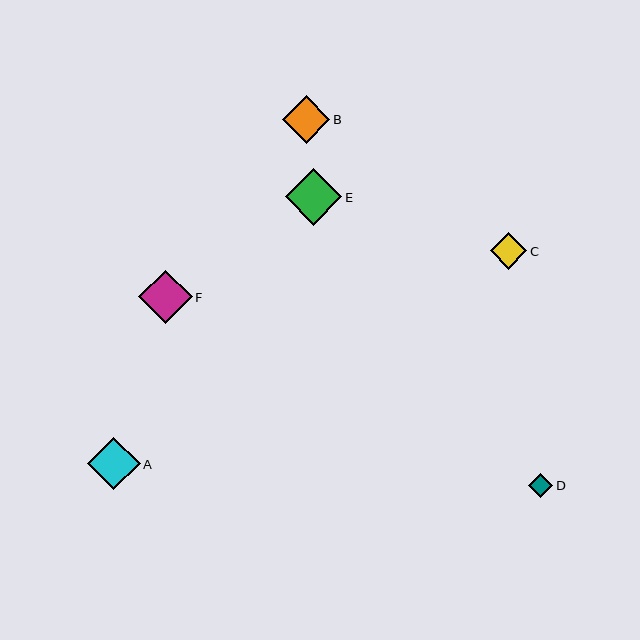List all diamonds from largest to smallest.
From largest to smallest: E, F, A, B, C, D.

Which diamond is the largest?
Diamond E is the largest with a size of approximately 57 pixels.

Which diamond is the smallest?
Diamond D is the smallest with a size of approximately 24 pixels.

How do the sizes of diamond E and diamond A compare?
Diamond E and diamond A are approximately the same size.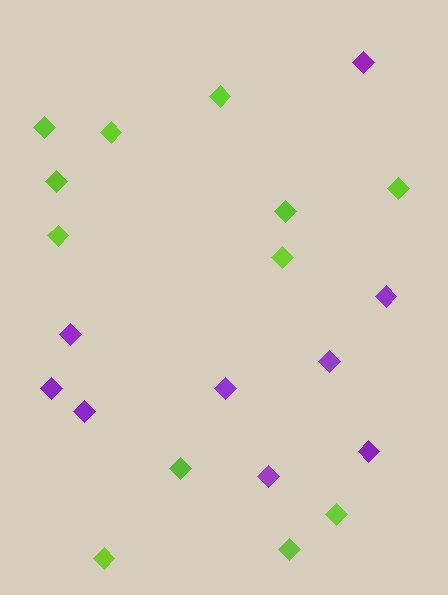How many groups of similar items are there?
There are 2 groups: one group of purple diamonds (9) and one group of lime diamonds (12).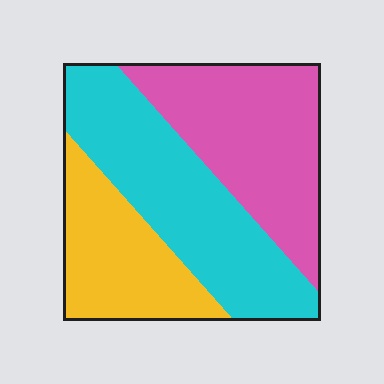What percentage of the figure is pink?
Pink takes up about three eighths (3/8) of the figure.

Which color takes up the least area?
Yellow, at roughly 25%.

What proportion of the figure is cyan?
Cyan takes up between a third and a half of the figure.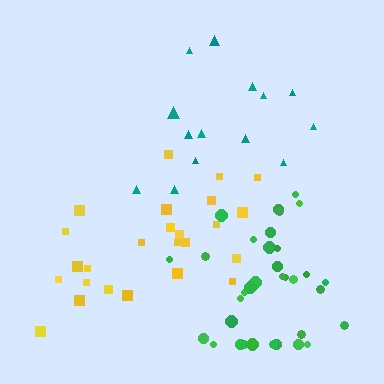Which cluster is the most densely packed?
Green.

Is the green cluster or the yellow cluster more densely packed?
Green.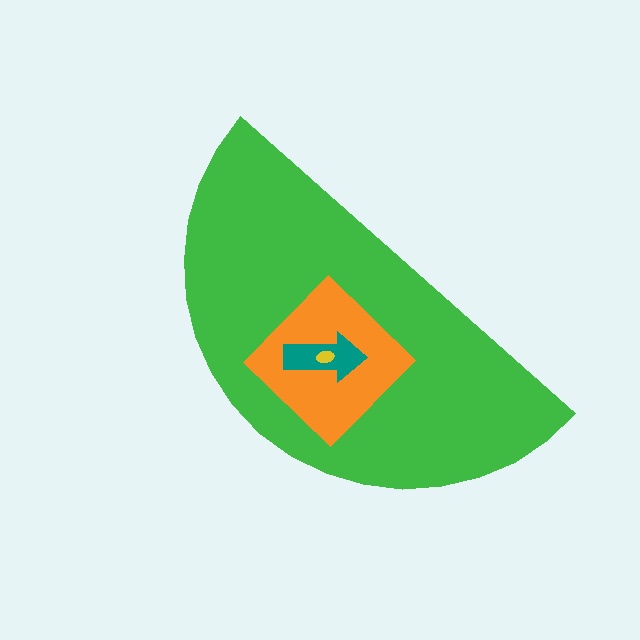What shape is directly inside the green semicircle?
The orange diamond.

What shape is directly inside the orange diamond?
The teal arrow.